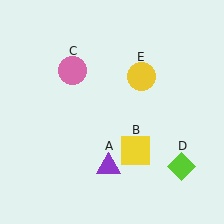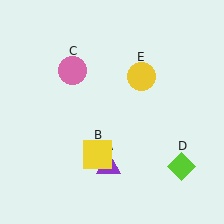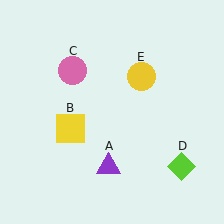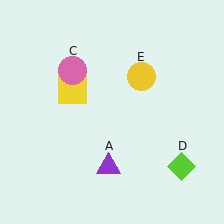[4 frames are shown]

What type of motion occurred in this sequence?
The yellow square (object B) rotated clockwise around the center of the scene.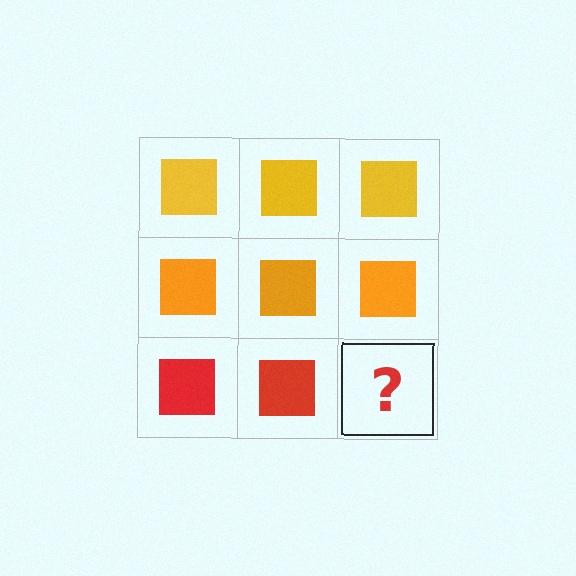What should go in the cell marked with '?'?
The missing cell should contain a red square.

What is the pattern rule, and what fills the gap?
The rule is that each row has a consistent color. The gap should be filled with a red square.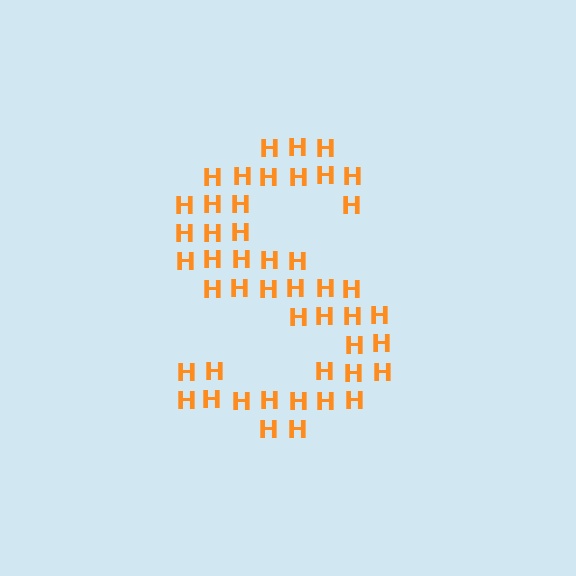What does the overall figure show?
The overall figure shows the letter S.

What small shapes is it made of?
It is made of small letter H's.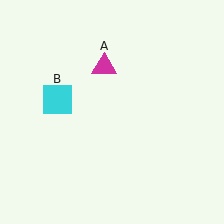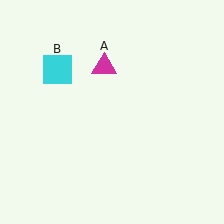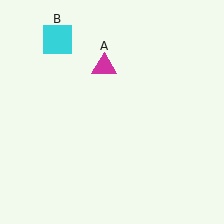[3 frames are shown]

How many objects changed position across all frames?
1 object changed position: cyan square (object B).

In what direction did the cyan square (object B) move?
The cyan square (object B) moved up.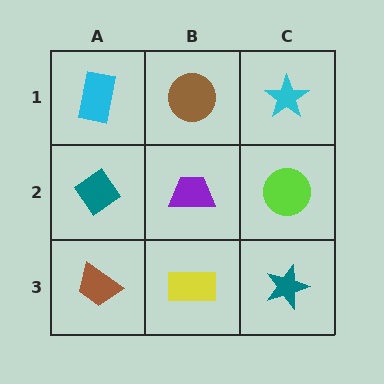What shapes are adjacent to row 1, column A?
A teal diamond (row 2, column A), a brown circle (row 1, column B).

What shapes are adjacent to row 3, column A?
A teal diamond (row 2, column A), a yellow rectangle (row 3, column B).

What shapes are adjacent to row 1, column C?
A lime circle (row 2, column C), a brown circle (row 1, column B).